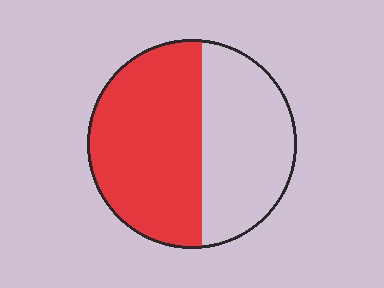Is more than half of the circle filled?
Yes.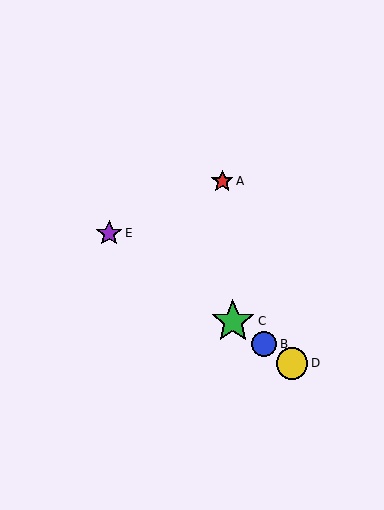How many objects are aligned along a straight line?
4 objects (B, C, D, E) are aligned along a straight line.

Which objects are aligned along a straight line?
Objects B, C, D, E are aligned along a straight line.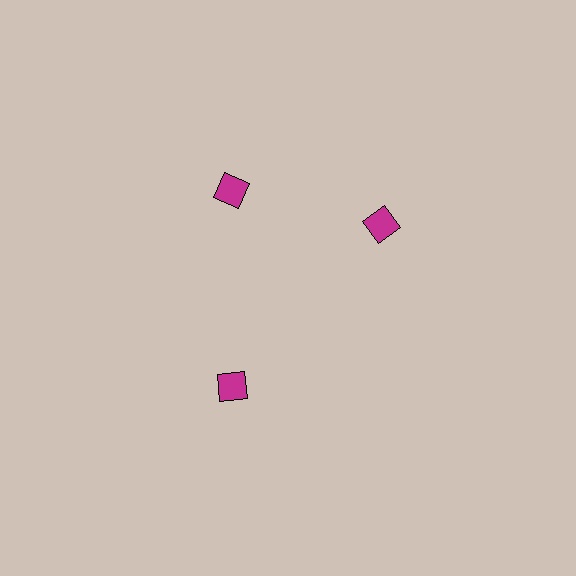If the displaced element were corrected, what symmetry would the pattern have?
It would have 3-fold rotational symmetry — the pattern would map onto itself every 120 degrees.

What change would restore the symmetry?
The symmetry would be restored by rotating it back into even spacing with its neighbors so that all 3 diamonds sit at equal angles and equal distance from the center.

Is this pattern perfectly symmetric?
No. The 3 magenta diamonds are arranged in a ring, but one element near the 3 o'clock position is rotated out of alignment along the ring, breaking the 3-fold rotational symmetry.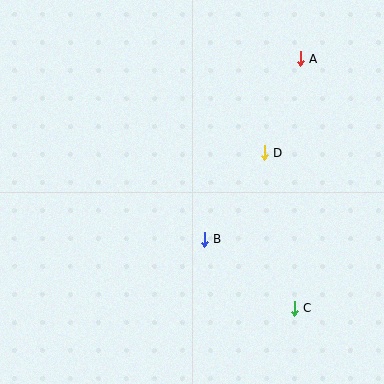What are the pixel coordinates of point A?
Point A is at (300, 59).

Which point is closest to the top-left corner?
Point D is closest to the top-left corner.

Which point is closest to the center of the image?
Point B at (204, 239) is closest to the center.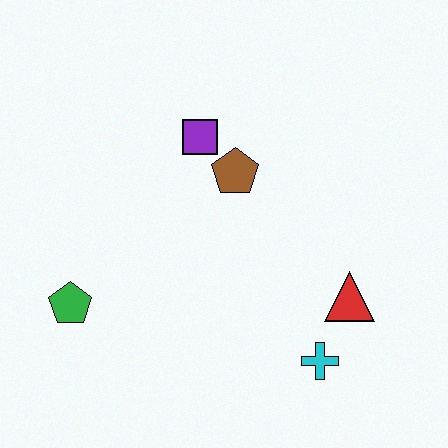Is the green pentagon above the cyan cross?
Yes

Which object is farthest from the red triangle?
The green pentagon is farthest from the red triangle.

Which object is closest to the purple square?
The brown pentagon is closest to the purple square.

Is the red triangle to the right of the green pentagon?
Yes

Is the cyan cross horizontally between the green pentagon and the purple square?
No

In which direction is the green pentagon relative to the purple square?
The green pentagon is below the purple square.